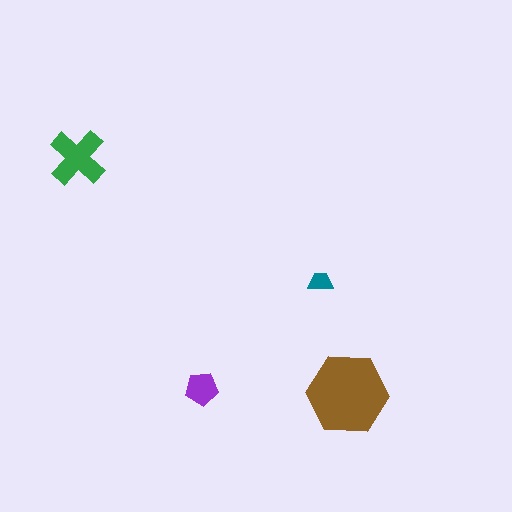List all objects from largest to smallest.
The brown hexagon, the green cross, the purple pentagon, the teal trapezoid.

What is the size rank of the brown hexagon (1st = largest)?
1st.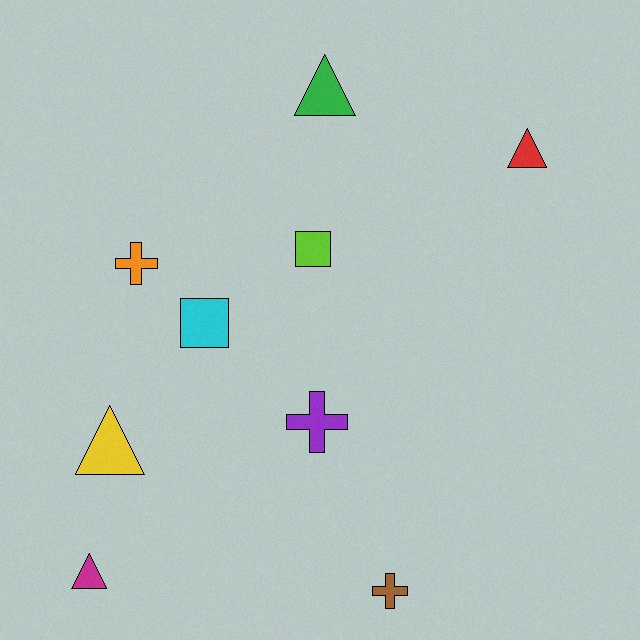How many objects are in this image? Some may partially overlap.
There are 9 objects.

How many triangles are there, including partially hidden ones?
There are 4 triangles.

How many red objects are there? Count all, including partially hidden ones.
There is 1 red object.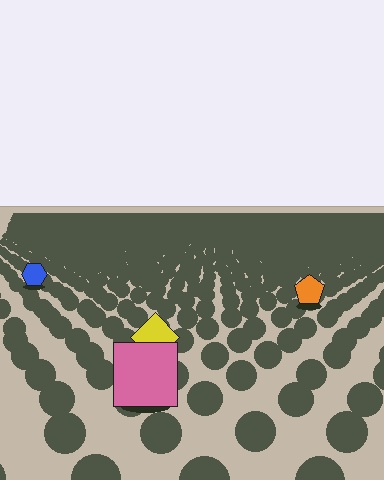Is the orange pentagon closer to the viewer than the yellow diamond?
No. The yellow diamond is closer — you can tell from the texture gradient: the ground texture is coarser near it.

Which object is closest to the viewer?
The pink square is closest. The texture marks near it are larger and more spread out.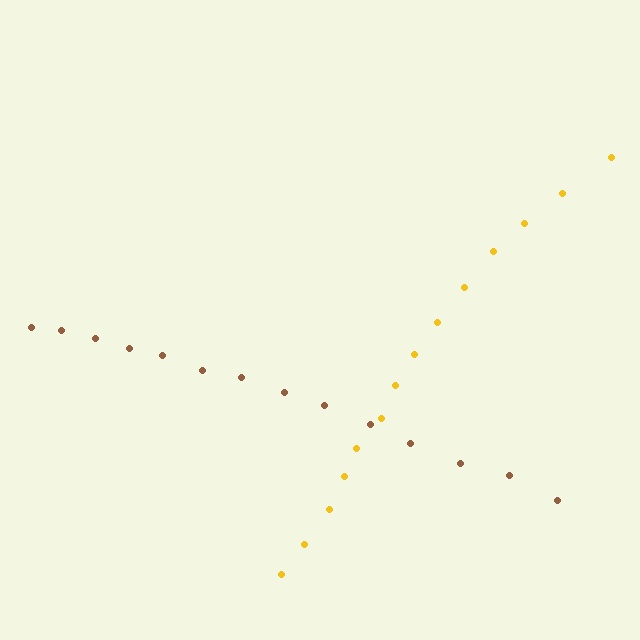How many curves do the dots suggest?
There are 2 distinct paths.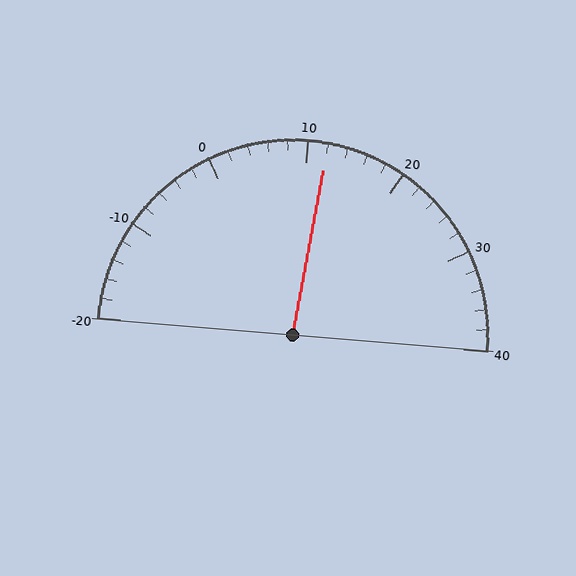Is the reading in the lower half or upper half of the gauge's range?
The reading is in the upper half of the range (-20 to 40).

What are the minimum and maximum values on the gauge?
The gauge ranges from -20 to 40.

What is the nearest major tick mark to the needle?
The nearest major tick mark is 10.